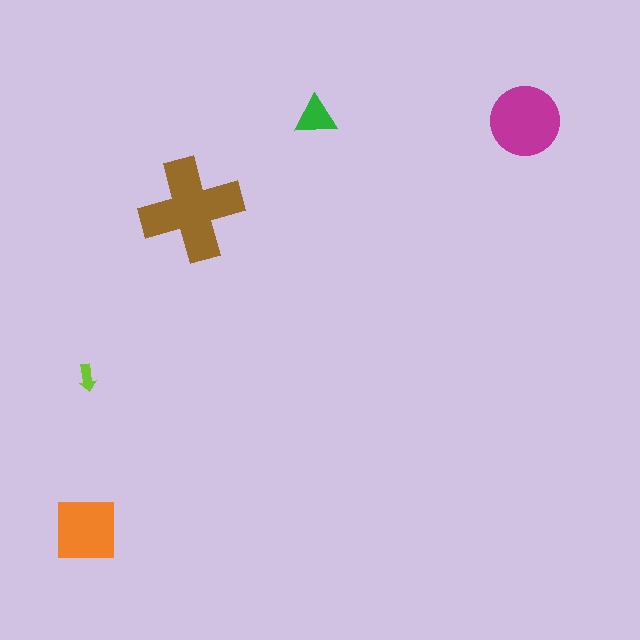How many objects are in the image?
There are 5 objects in the image.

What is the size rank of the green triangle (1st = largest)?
4th.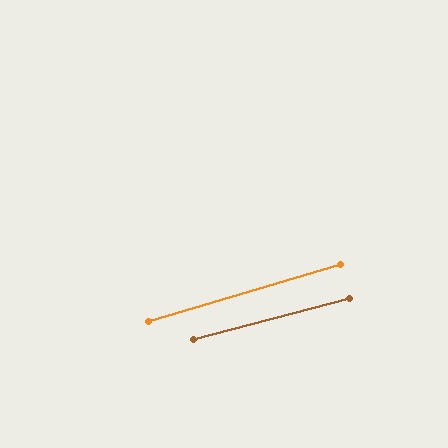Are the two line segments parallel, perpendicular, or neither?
Parallel — their directions differ by only 1.6°.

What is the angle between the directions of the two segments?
Approximately 2 degrees.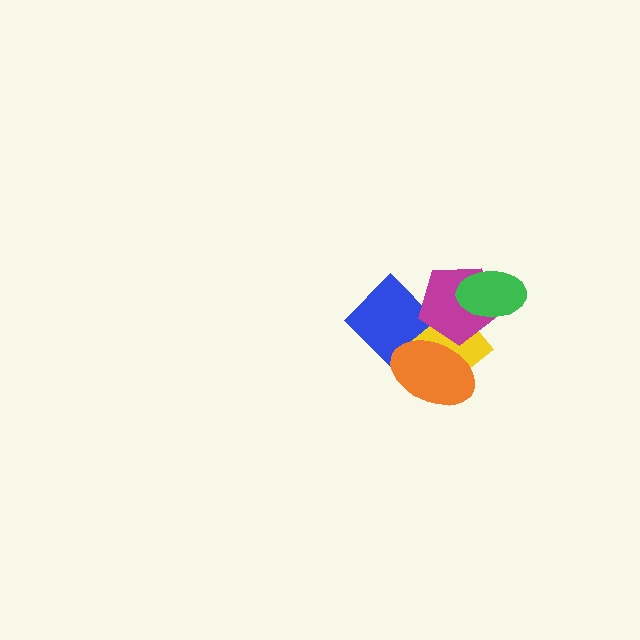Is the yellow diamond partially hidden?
Yes, it is partially covered by another shape.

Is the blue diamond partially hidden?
Yes, it is partially covered by another shape.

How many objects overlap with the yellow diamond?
3 objects overlap with the yellow diamond.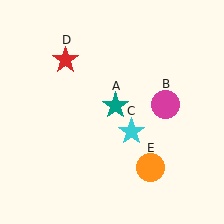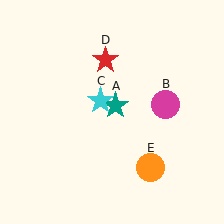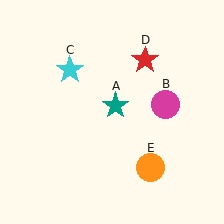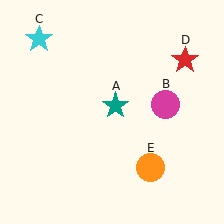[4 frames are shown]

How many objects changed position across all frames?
2 objects changed position: cyan star (object C), red star (object D).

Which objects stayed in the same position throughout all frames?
Teal star (object A) and magenta circle (object B) and orange circle (object E) remained stationary.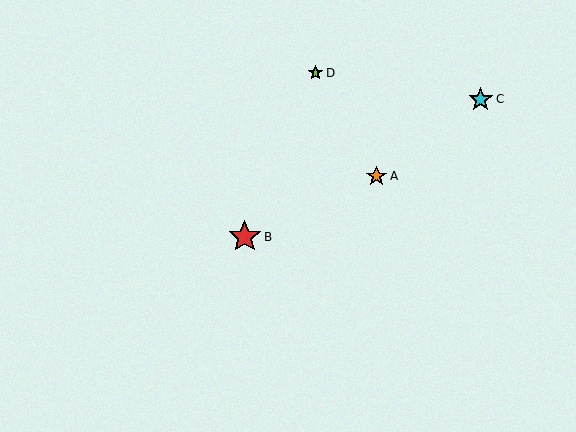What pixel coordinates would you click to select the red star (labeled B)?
Click at (245, 237) to select the red star B.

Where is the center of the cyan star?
The center of the cyan star is at (481, 99).